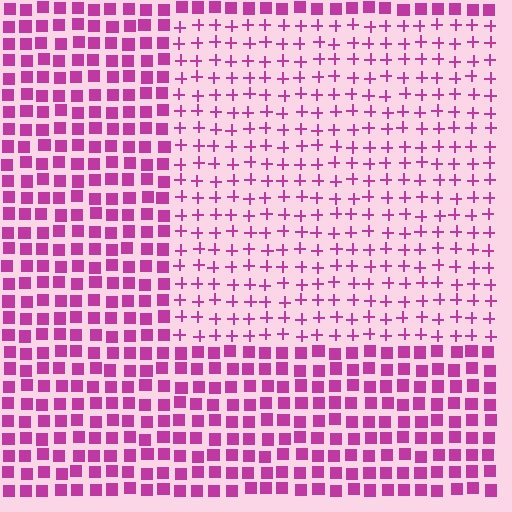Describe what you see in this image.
The image is filled with small magenta elements arranged in a uniform grid. A rectangle-shaped region contains plus signs, while the surrounding area contains squares. The boundary is defined purely by the change in element shape.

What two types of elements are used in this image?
The image uses plus signs inside the rectangle region and squares outside it.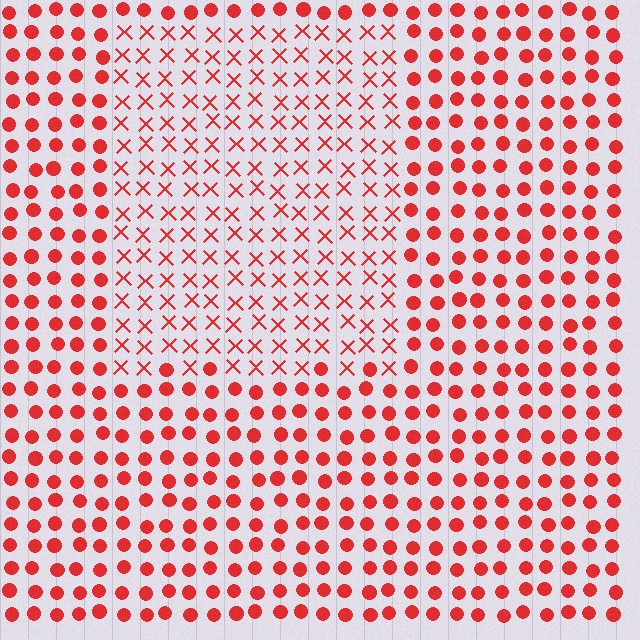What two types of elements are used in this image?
The image uses X marks inside the rectangle region and circles outside it.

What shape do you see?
I see a rectangle.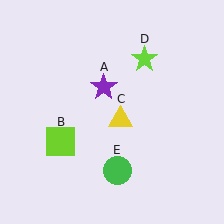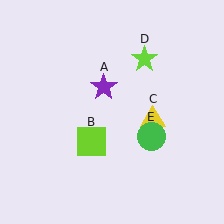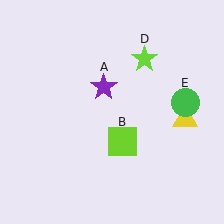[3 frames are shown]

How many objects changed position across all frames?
3 objects changed position: lime square (object B), yellow triangle (object C), green circle (object E).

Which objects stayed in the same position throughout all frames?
Purple star (object A) and lime star (object D) remained stationary.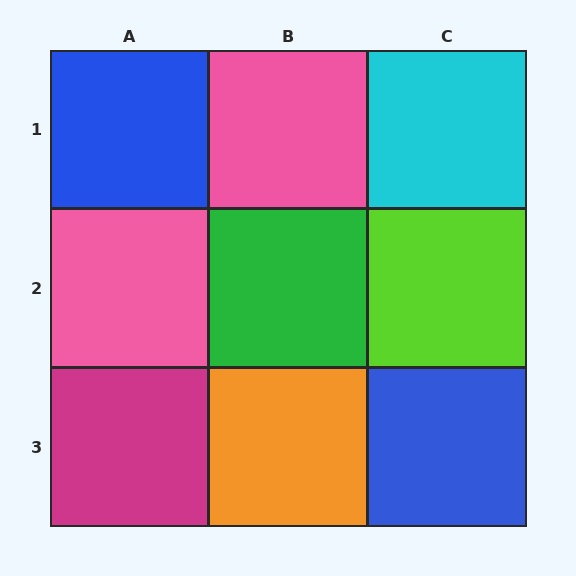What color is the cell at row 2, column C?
Lime.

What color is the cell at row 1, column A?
Blue.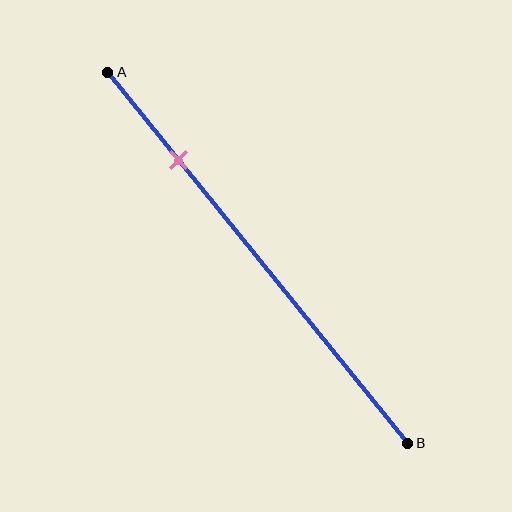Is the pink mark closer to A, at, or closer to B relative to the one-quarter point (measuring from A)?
The pink mark is approximately at the one-quarter point of segment AB.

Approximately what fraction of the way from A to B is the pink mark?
The pink mark is approximately 25% of the way from A to B.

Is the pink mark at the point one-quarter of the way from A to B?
Yes, the mark is approximately at the one-quarter point.